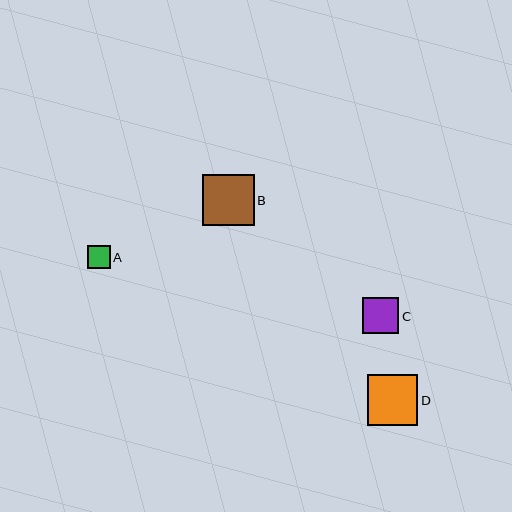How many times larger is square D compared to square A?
Square D is approximately 2.2 times the size of square A.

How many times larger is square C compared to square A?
Square C is approximately 1.6 times the size of square A.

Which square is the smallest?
Square A is the smallest with a size of approximately 23 pixels.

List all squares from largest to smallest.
From largest to smallest: B, D, C, A.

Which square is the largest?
Square B is the largest with a size of approximately 51 pixels.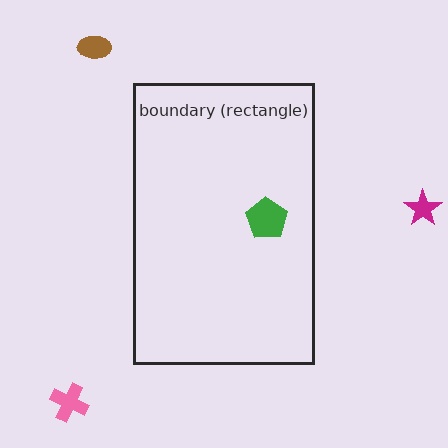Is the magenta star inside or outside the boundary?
Outside.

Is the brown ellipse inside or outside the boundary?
Outside.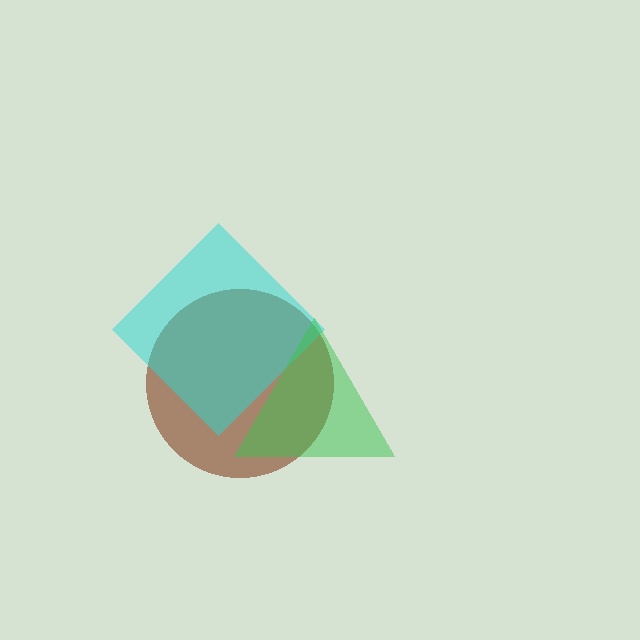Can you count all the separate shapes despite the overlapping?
Yes, there are 3 separate shapes.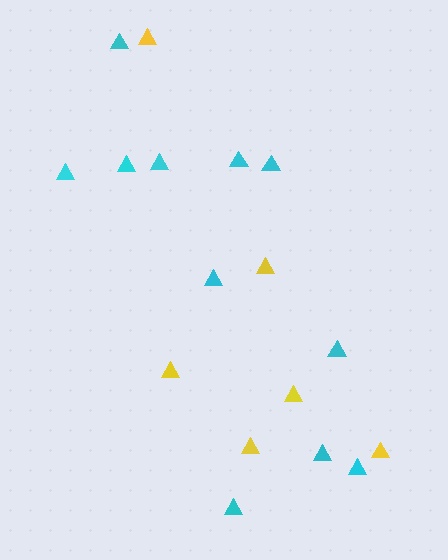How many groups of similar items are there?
There are 2 groups: one group of cyan triangles (11) and one group of yellow triangles (6).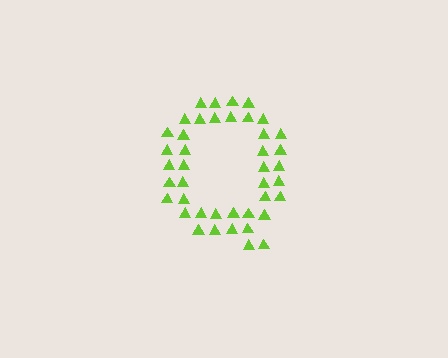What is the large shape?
The large shape is the letter Q.